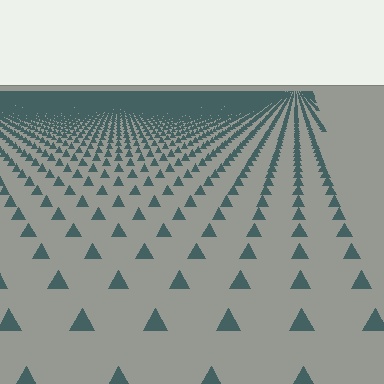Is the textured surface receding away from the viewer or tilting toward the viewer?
The surface is receding away from the viewer. Texture elements get smaller and denser toward the top.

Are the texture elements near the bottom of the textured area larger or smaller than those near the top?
Larger. Near the bottom, elements are closer to the viewer and appear at a bigger on-screen size.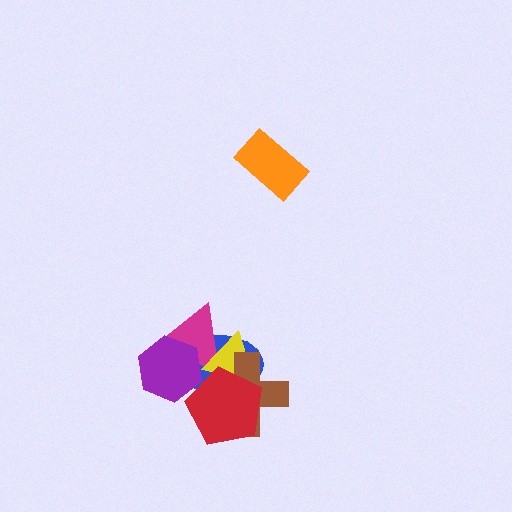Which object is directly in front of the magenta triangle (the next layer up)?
The yellow triangle is directly in front of the magenta triangle.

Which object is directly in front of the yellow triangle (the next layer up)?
The brown cross is directly in front of the yellow triangle.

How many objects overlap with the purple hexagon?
2 objects overlap with the purple hexagon.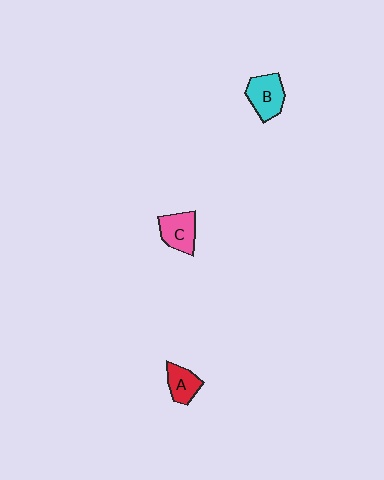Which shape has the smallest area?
Shape A (red).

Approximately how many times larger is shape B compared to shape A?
Approximately 1.3 times.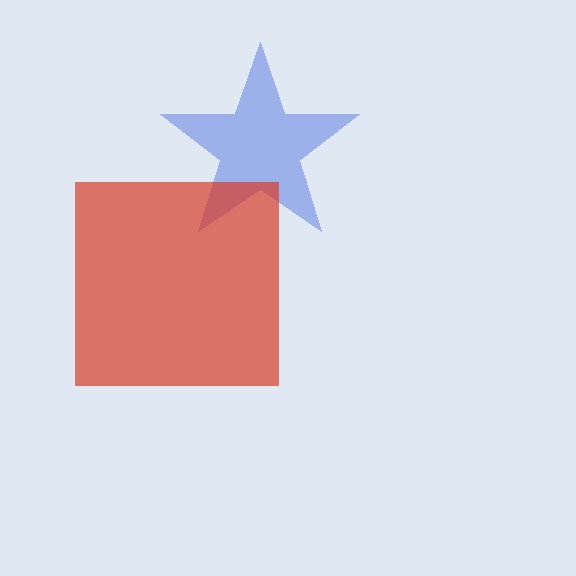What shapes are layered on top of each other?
The layered shapes are: a blue star, a red square.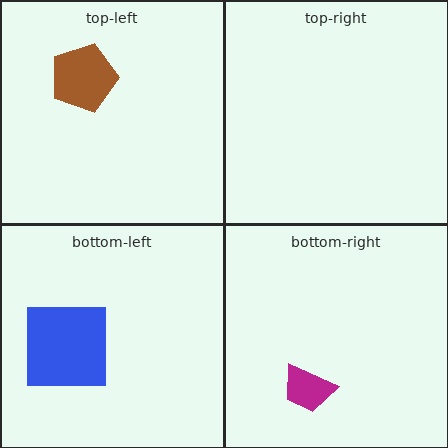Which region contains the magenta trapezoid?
The bottom-right region.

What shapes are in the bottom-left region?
The blue square.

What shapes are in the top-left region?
The brown pentagon.